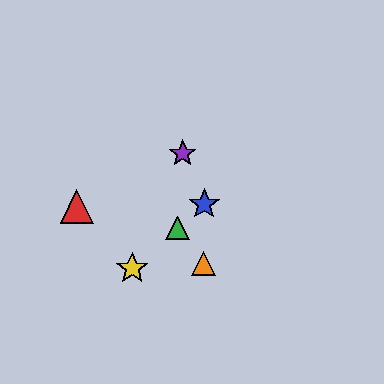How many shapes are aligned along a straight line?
3 shapes (the blue star, the green triangle, the yellow star) are aligned along a straight line.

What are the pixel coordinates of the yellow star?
The yellow star is at (132, 268).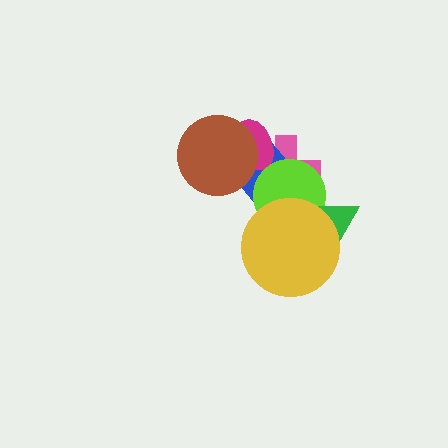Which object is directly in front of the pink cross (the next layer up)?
The blue diamond is directly in front of the pink cross.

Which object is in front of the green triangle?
The yellow circle is in front of the green triangle.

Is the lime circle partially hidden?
Yes, it is partially covered by another shape.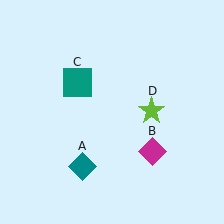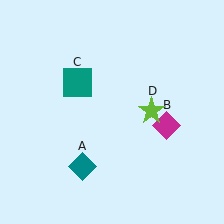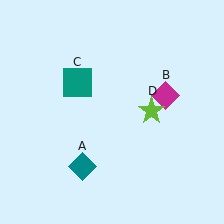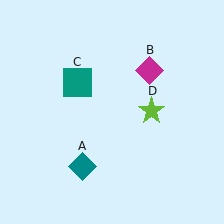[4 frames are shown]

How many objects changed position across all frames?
1 object changed position: magenta diamond (object B).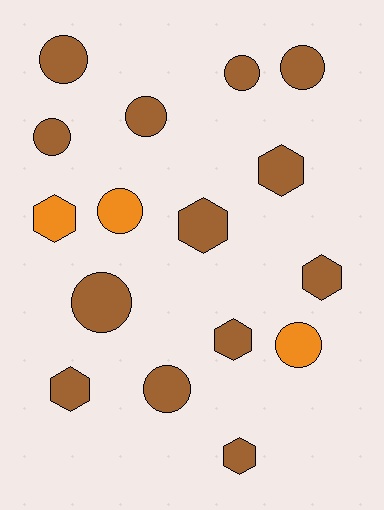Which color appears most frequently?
Brown, with 13 objects.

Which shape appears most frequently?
Circle, with 9 objects.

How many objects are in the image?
There are 16 objects.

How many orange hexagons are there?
There is 1 orange hexagon.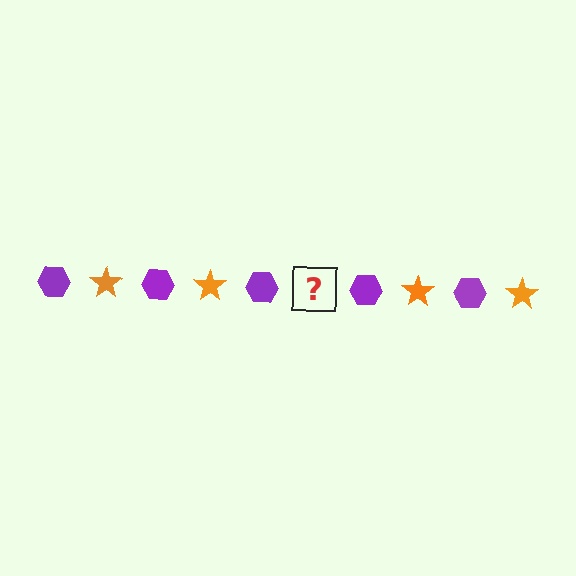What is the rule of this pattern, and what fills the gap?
The rule is that the pattern alternates between purple hexagon and orange star. The gap should be filled with an orange star.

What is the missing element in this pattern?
The missing element is an orange star.